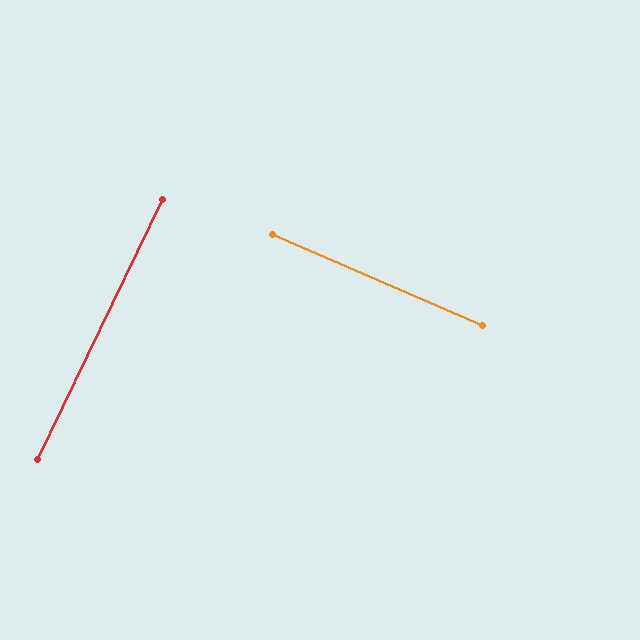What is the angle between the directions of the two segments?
Approximately 88 degrees.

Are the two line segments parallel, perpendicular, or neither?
Perpendicular — they meet at approximately 88°.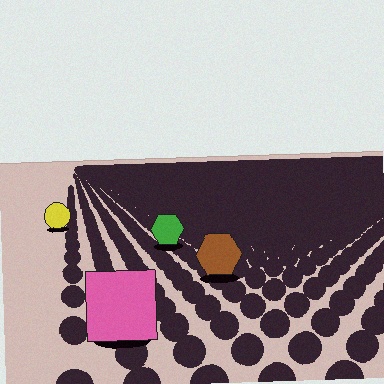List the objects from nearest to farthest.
From nearest to farthest: the pink square, the brown hexagon, the green hexagon, the yellow circle.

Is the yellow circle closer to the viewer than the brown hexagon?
No. The brown hexagon is closer — you can tell from the texture gradient: the ground texture is coarser near it.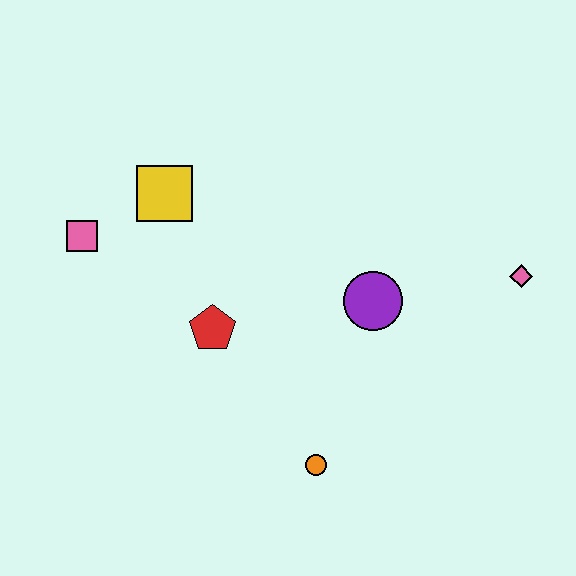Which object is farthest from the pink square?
The pink diamond is farthest from the pink square.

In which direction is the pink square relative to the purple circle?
The pink square is to the left of the purple circle.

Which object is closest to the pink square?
The yellow square is closest to the pink square.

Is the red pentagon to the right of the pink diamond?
No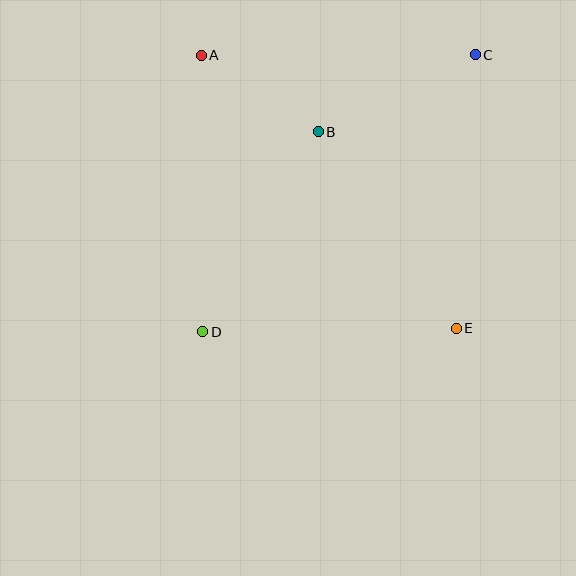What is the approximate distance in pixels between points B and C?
The distance between B and C is approximately 175 pixels.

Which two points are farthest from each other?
Points C and D are farthest from each other.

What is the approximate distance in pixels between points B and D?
The distance between B and D is approximately 231 pixels.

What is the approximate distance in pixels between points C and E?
The distance between C and E is approximately 275 pixels.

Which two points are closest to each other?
Points A and B are closest to each other.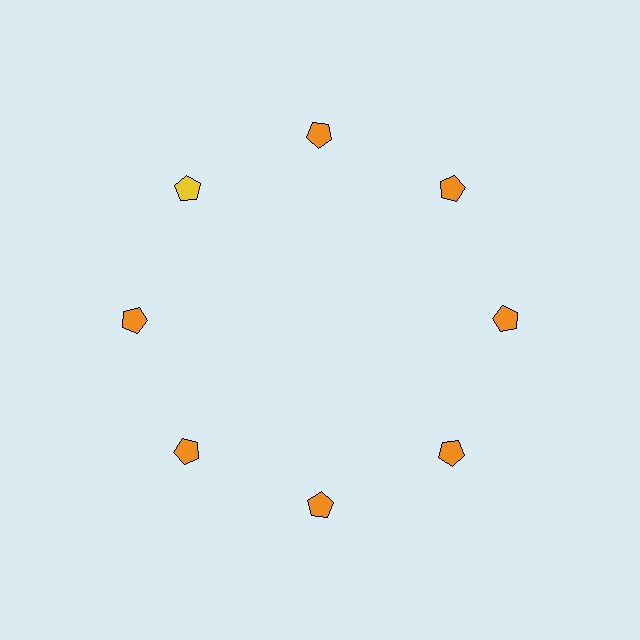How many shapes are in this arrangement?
There are 8 shapes arranged in a ring pattern.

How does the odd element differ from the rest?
It has a different color: yellow instead of orange.